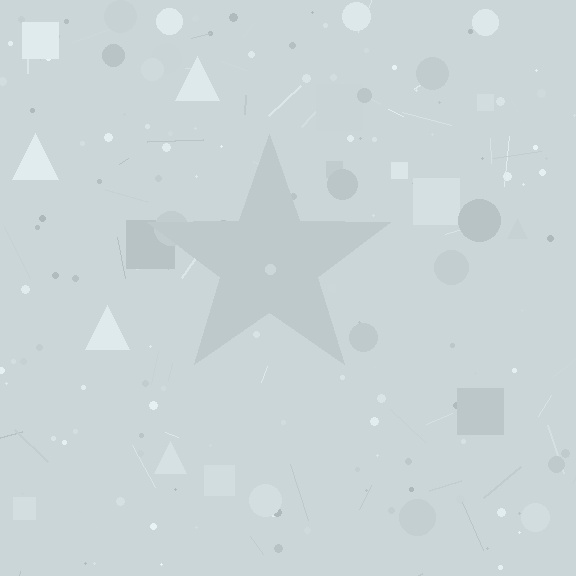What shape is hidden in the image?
A star is hidden in the image.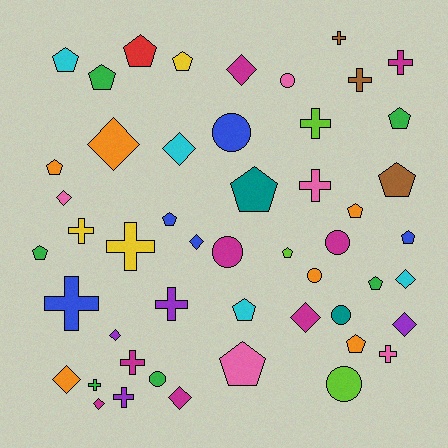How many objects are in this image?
There are 50 objects.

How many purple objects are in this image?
There are 4 purple objects.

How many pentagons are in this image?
There are 17 pentagons.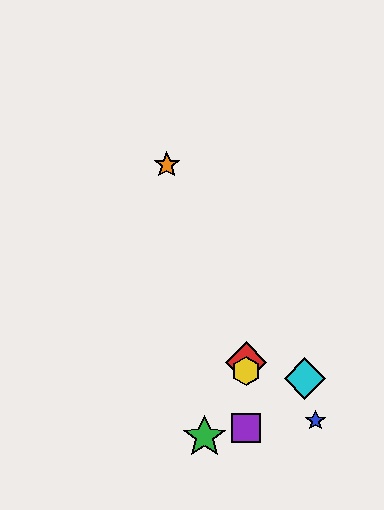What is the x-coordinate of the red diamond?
The red diamond is at x≈246.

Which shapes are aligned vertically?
The red diamond, the yellow hexagon, the purple square are aligned vertically.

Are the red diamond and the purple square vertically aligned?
Yes, both are at x≈246.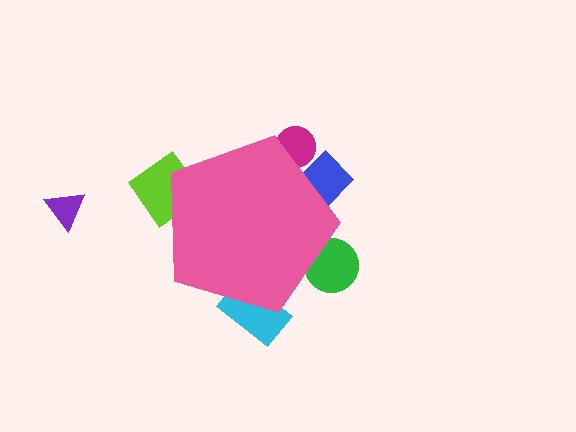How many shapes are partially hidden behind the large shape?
5 shapes are partially hidden.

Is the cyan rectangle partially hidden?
Yes, the cyan rectangle is partially hidden behind the pink pentagon.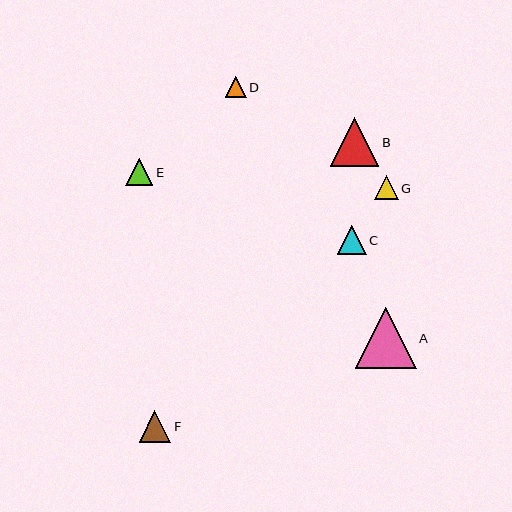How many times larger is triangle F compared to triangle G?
Triangle F is approximately 1.3 times the size of triangle G.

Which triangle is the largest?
Triangle A is the largest with a size of approximately 61 pixels.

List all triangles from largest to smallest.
From largest to smallest: A, B, F, C, E, G, D.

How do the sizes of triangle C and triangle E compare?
Triangle C and triangle E are approximately the same size.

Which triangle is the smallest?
Triangle D is the smallest with a size of approximately 21 pixels.